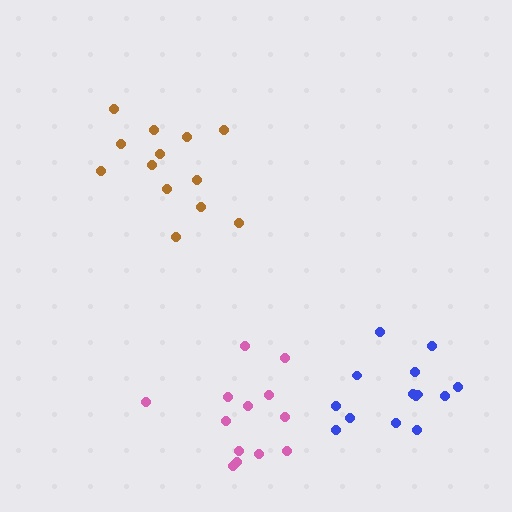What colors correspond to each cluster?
The clusters are colored: blue, brown, pink.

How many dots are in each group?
Group 1: 14 dots, Group 2: 13 dots, Group 3: 13 dots (40 total).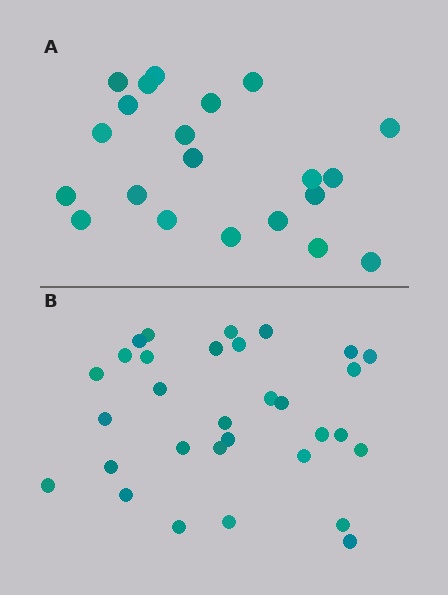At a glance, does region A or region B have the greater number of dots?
Region B (the bottom region) has more dots.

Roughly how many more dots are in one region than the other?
Region B has roughly 10 or so more dots than region A.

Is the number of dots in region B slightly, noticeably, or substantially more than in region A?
Region B has substantially more. The ratio is roughly 1.5 to 1.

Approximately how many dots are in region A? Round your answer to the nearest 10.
About 20 dots. (The exact count is 21, which rounds to 20.)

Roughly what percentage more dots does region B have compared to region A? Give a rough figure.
About 50% more.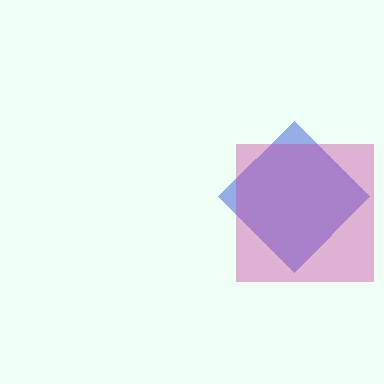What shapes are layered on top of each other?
The layered shapes are: a blue diamond, a magenta square.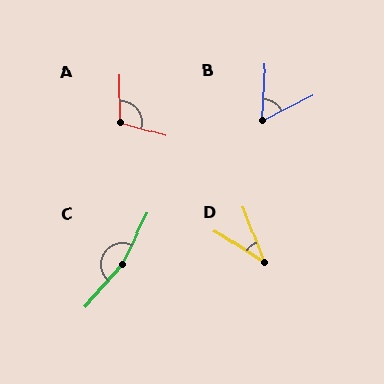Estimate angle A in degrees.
Approximately 107 degrees.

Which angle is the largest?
C, at approximately 165 degrees.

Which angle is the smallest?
D, at approximately 36 degrees.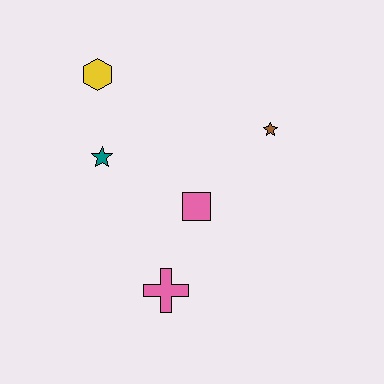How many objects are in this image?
There are 5 objects.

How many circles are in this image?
There are no circles.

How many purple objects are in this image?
There are no purple objects.